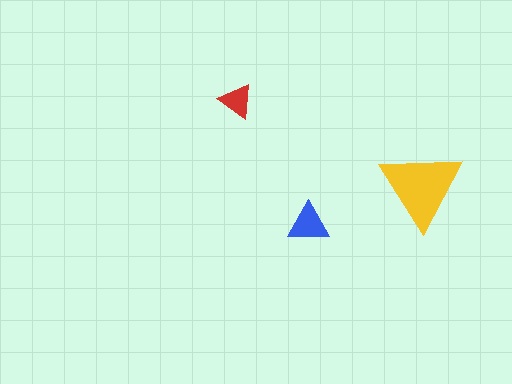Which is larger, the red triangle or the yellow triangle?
The yellow one.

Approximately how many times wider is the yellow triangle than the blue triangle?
About 2 times wider.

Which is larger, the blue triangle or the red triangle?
The blue one.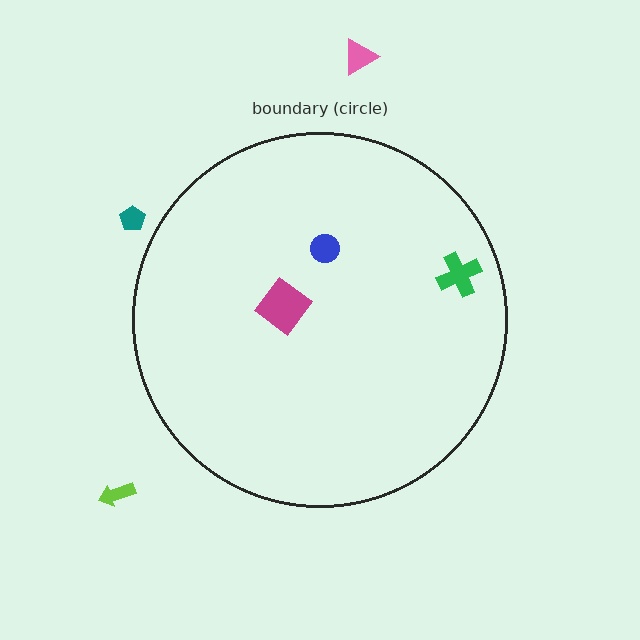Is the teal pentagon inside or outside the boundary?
Outside.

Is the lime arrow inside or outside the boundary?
Outside.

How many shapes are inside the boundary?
3 inside, 3 outside.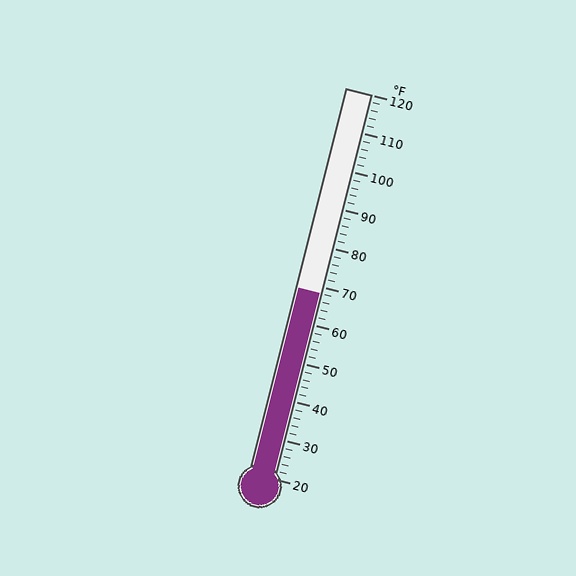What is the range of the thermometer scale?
The thermometer scale ranges from 20°F to 120°F.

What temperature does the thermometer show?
The thermometer shows approximately 68°F.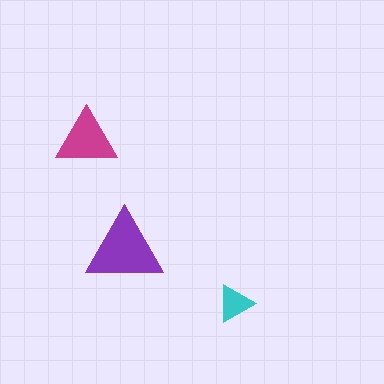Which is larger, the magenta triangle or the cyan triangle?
The magenta one.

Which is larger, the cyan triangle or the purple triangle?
The purple one.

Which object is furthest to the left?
The magenta triangle is leftmost.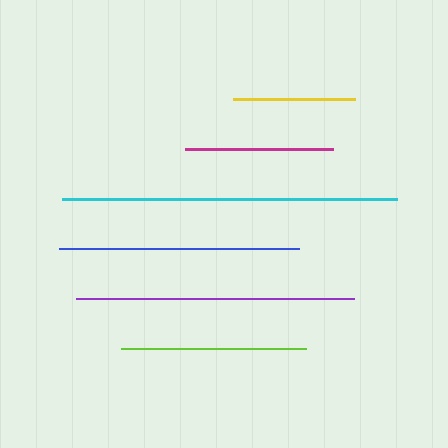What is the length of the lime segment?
The lime segment is approximately 186 pixels long.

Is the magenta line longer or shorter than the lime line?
The lime line is longer than the magenta line.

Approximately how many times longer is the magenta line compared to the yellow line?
The magenta line is approximately 1.2 times the length of the yellow line.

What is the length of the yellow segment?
The yellow segment is approximately 122 pixels long.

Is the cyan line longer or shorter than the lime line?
The cyan line is longer than the lime line.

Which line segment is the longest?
The cyan line is the longest at approximately 335 pixels.